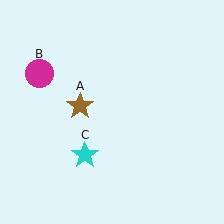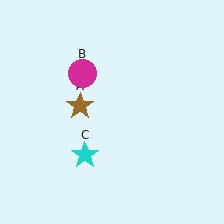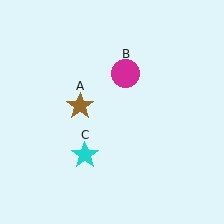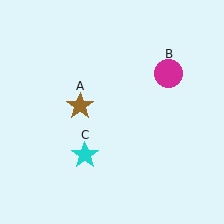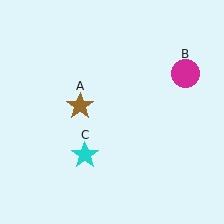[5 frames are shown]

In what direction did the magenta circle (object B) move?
The magenta circle (object B) moved right.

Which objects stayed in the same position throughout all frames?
Brown star (object A) and cyan star (object C) remained stationary.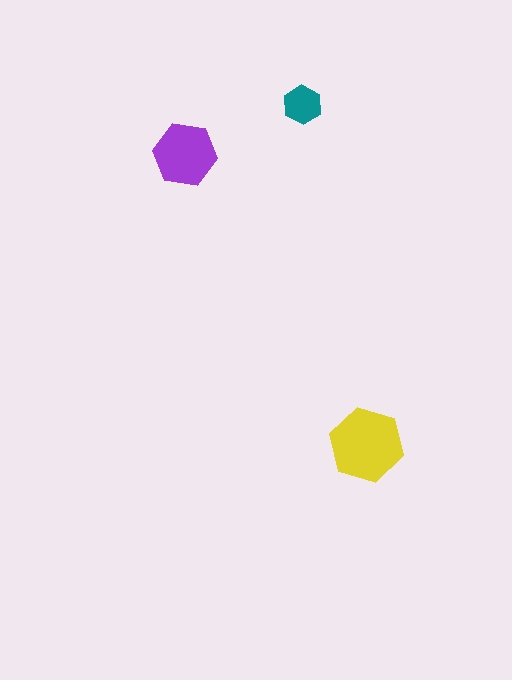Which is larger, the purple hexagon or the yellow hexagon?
The yellow one.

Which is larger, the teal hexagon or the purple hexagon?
The purple one.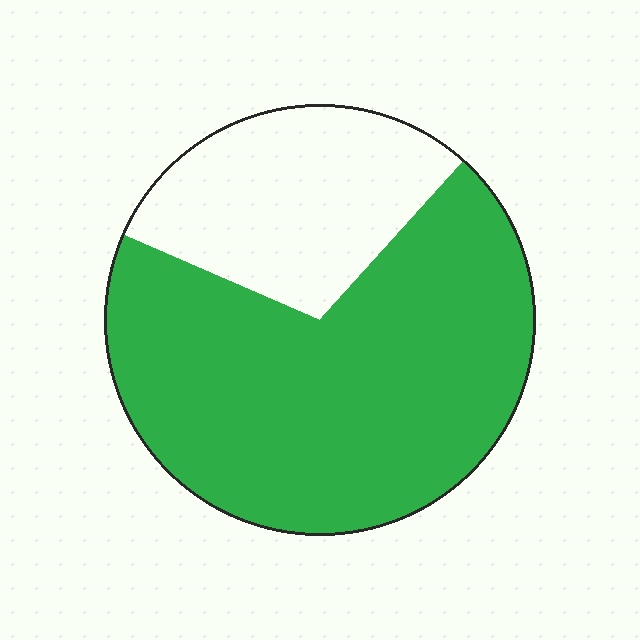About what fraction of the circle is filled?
About two thirds (2/3).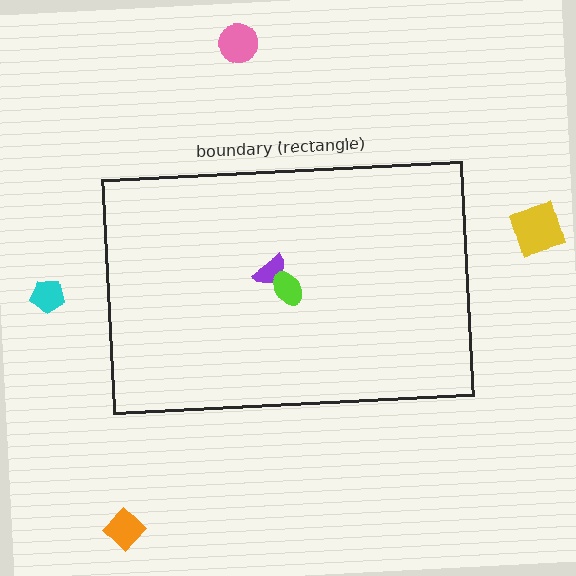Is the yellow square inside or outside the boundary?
Outside.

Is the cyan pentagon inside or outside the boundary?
Outside.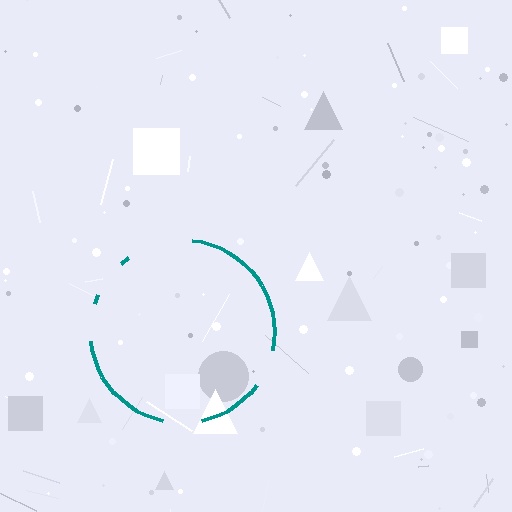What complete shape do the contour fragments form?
The contour fragments form a circle.